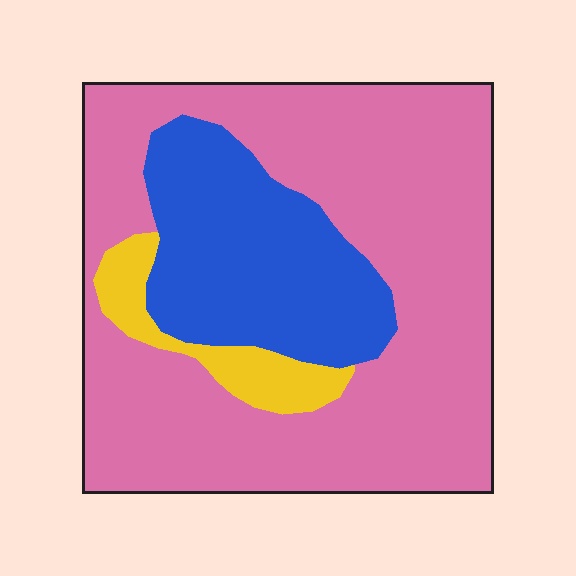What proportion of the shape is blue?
Blue takes up between a sixth and a third of the shape.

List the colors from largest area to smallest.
From largest to smallest: pink, blue, yellow.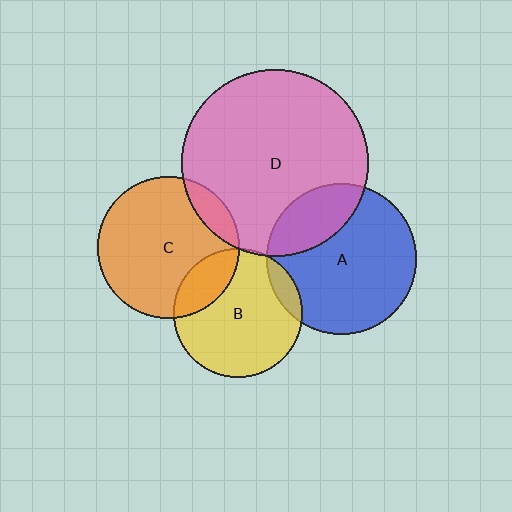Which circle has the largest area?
Circle D (pink).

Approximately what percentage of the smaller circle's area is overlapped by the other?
Approximately 20%.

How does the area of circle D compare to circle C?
Approximately 1.7 times.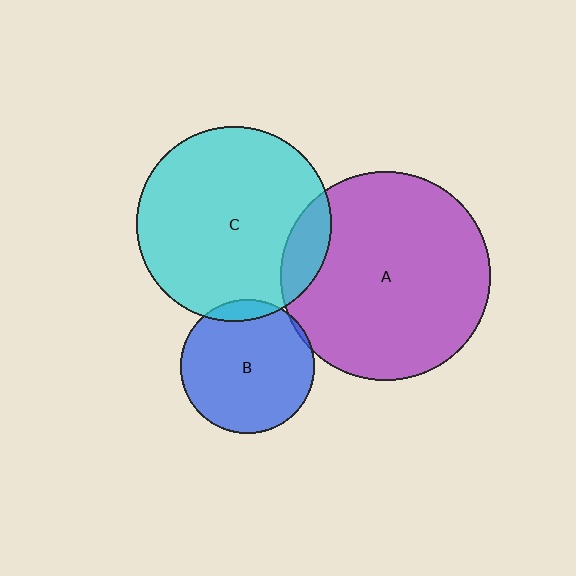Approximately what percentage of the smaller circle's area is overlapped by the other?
Approximately 5%.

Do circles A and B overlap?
Yes.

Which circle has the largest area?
Circle A (purple).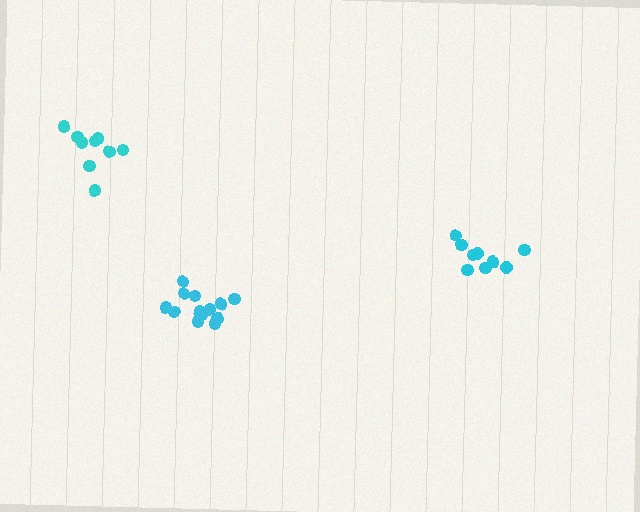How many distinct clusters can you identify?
There are 3 distinct clusters.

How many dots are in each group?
Group 1: 13 dots, Group 2: 9 dots, Group 3: 9 dots (31 total).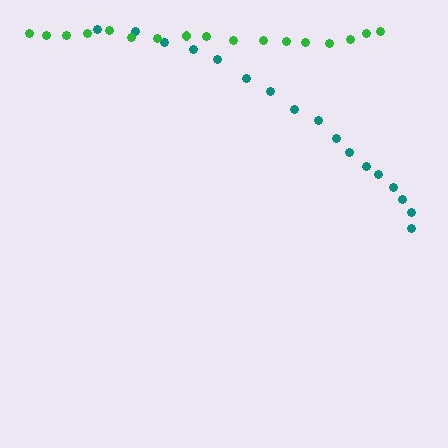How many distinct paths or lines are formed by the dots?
There are 2 distinct paths.